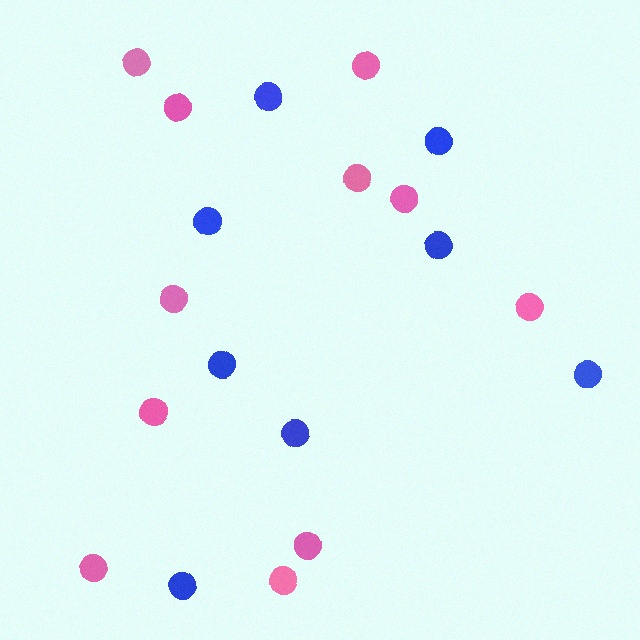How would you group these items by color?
There are 2 groups: one group of pink circles (11) and one group of blue circles (8).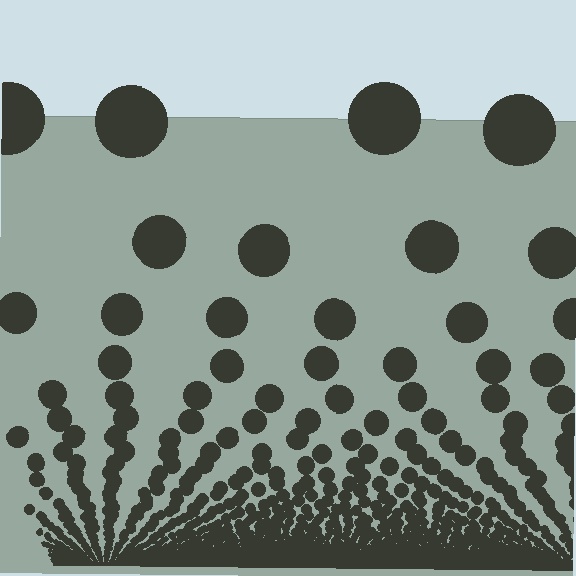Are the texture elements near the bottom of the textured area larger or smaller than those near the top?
Smaller. The gradient is inverted — elements near the bottom are smaller and denser.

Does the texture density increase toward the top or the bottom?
Density increases toward the bottom.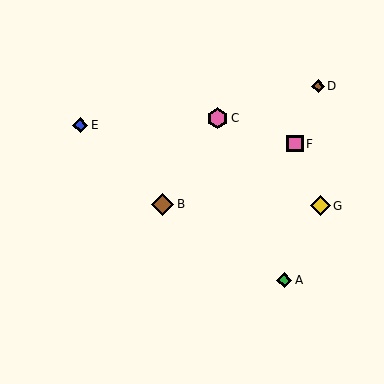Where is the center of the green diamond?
The center of the green diamond is at (284, 280).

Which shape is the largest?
The brown diamond (labeled B) is the largest.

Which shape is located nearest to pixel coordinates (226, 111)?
The pink hexagon (labeled C) at (217, 118) is nearest to that location.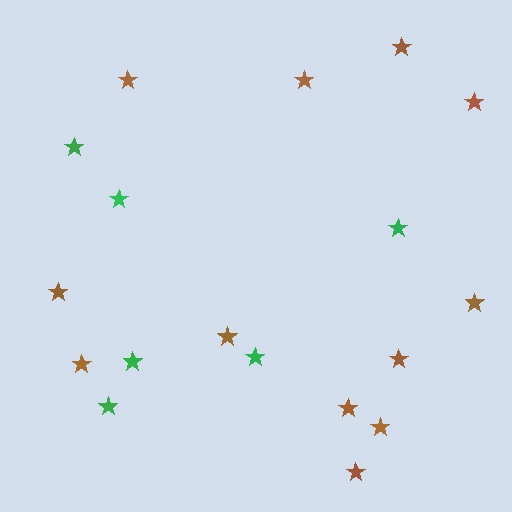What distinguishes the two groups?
There are 2 groups: one group of green stars (6) and one group of brown stars (12).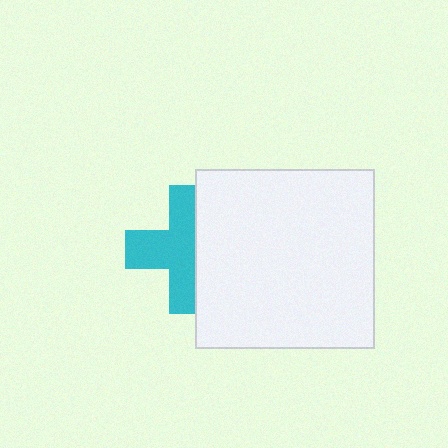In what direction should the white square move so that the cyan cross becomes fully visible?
The white square should move right. That is the shortest direction to clear the overlap and leave the cyan cross fully visible.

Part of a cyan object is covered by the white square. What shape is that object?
It is a cross.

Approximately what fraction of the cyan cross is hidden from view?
Roughly 41% of the cyan cross is hidden behind the white square.